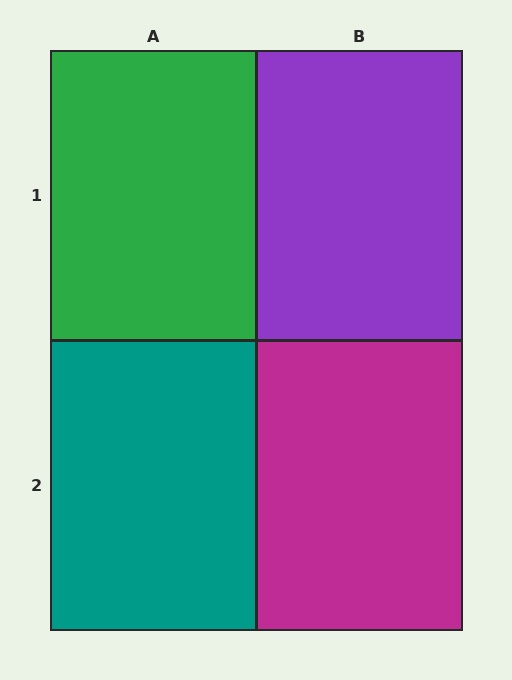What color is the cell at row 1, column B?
Purple.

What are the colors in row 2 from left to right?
Teal, magenta.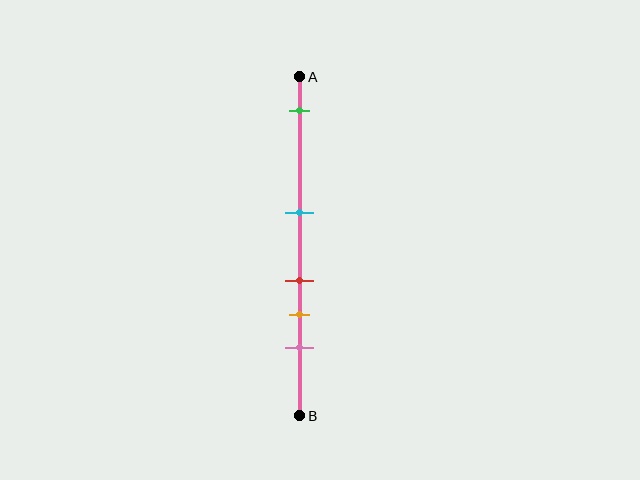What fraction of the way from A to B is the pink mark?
The pink mark is approximately 80% (0.8) of the way from A to B.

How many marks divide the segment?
There are 5 marks dividing the segment.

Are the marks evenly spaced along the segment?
No, the marks are not evenly spaced.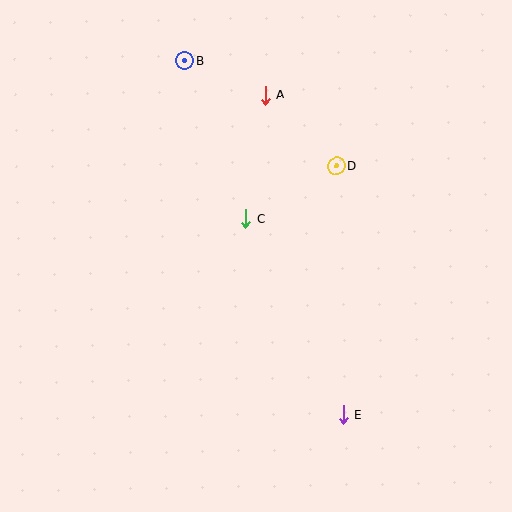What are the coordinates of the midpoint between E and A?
The midpoint between E and A is at (304, 255).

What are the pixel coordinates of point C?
Point C is at (246, 219).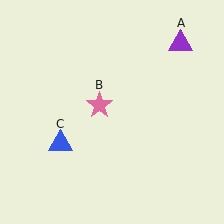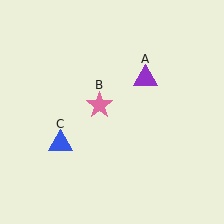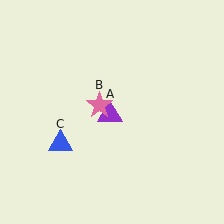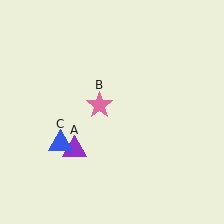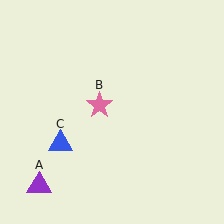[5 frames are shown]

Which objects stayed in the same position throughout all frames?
Pink star (object B) and blue triangle (object C) remained stationary.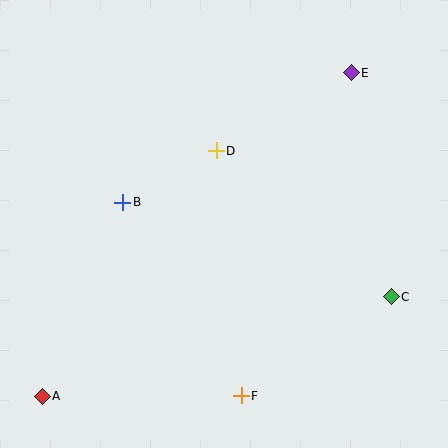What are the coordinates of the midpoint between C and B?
The midpoint between C and B is at (257, 250).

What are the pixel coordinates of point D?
Point D is at (216, 151).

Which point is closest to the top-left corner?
Point B is closest to the top-left corner.